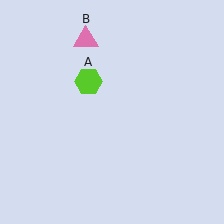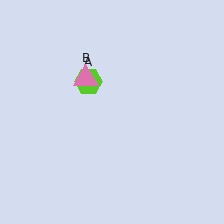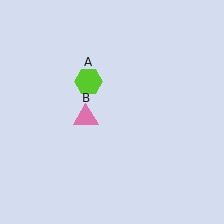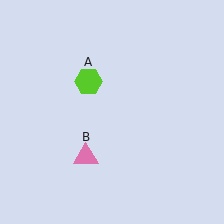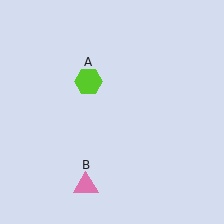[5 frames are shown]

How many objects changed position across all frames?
1 object changed position: pink triangle (object B).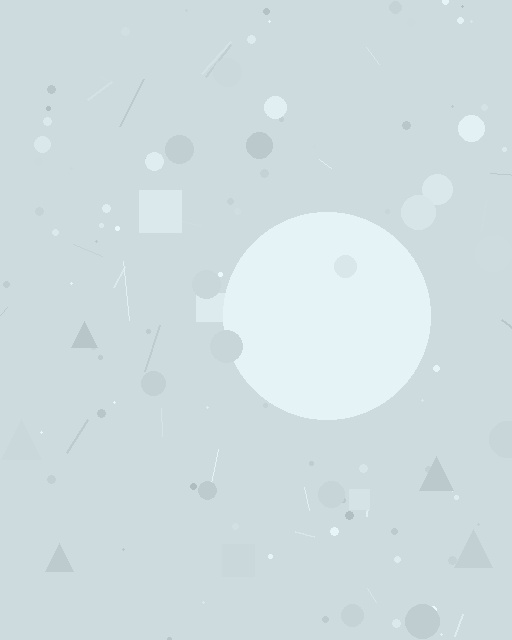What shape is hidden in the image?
A circle is hidden in the image.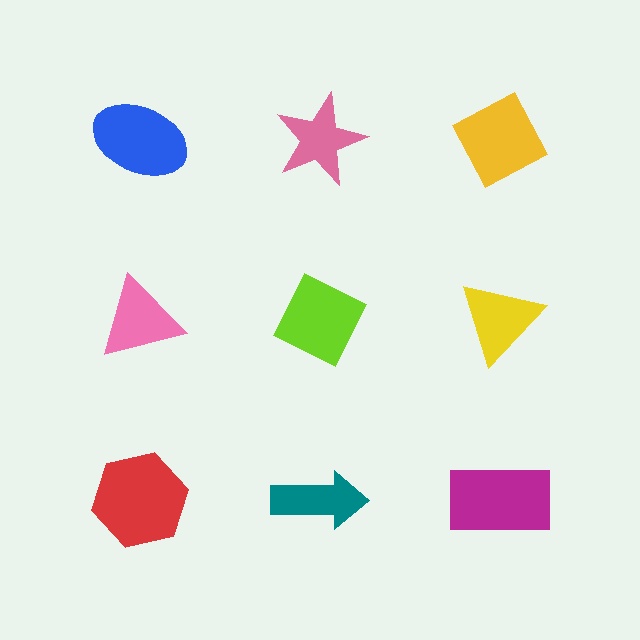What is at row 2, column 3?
A yellow triangle.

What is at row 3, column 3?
A magenta rectangle.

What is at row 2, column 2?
A lime diamond.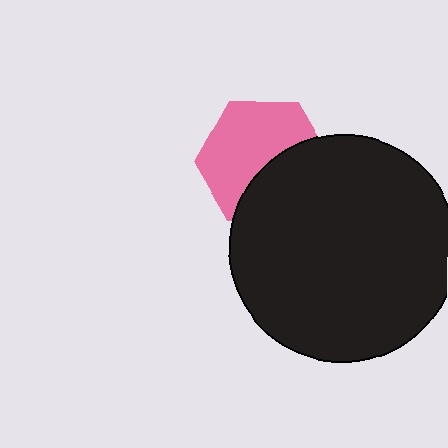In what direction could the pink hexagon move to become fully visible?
The pink hexagon could move toward the upper-left. That would shift it out from behind the black circle entirely.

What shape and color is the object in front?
The object in front is a black circle.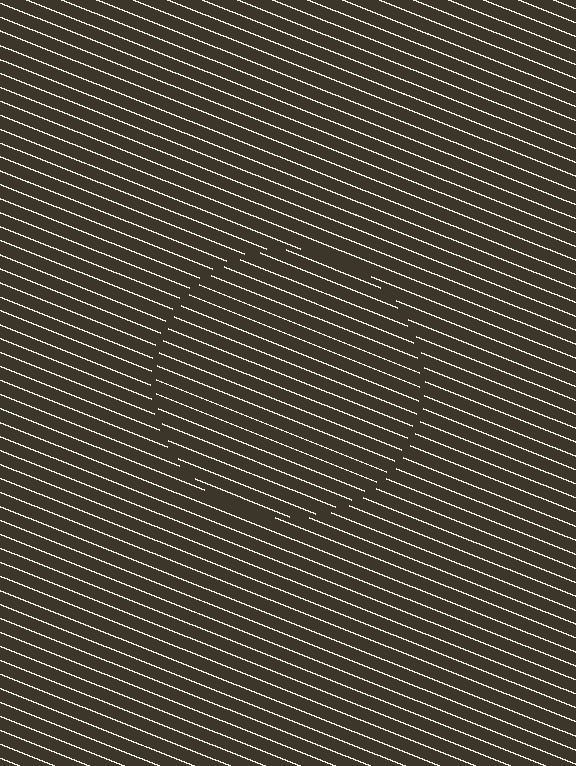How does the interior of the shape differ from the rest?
The interior of the shape contains the same grating, shifted by half a period — the contour is defined by the phase discontinuity where line-ends from the inner and outer gratings abut.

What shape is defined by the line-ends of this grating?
An illusory circle. The interior of the shape contains the same grating, shifted by half a period — the contour is defined by the phase discontinuity where line-ends from the inner and outer gratings abut.